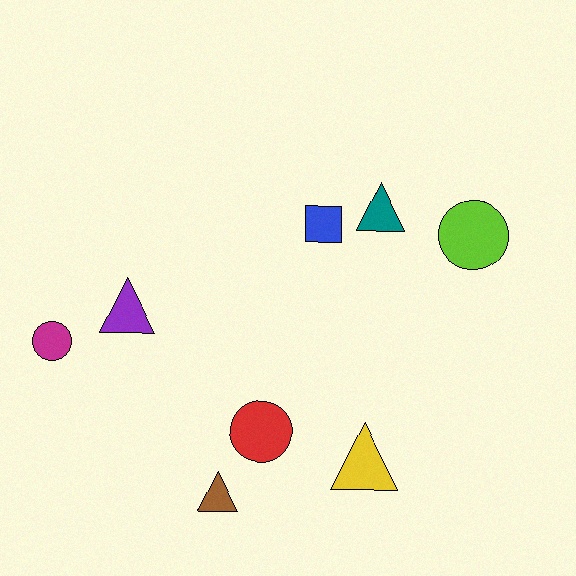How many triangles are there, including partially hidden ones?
There are 4 triangles.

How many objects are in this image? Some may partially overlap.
There are 8 objects.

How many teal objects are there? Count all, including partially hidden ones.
There is 1 teal object.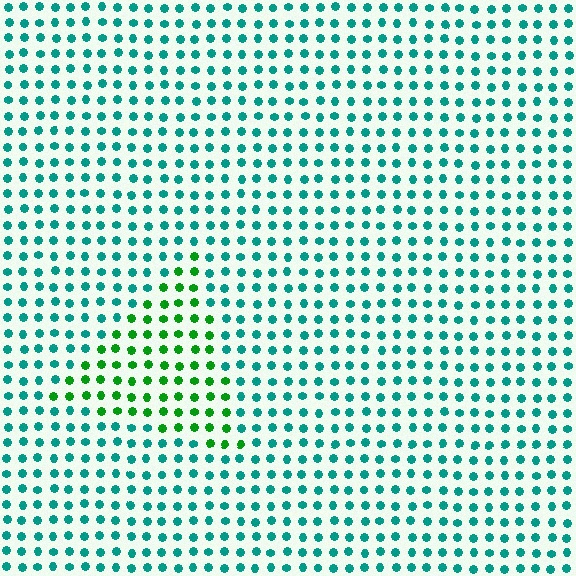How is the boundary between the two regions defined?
The boundary is defined purely by a slight shift in hue (about 47 degrees). Spacing, size, and orientation are identical on both sides.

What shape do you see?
I see a triangle.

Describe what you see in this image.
The image is filled with small teal elements in a uniform arrangement. A triangle-shaped region is visible where the elements are tinted to a slightly different hue, forming a subtle color boundary.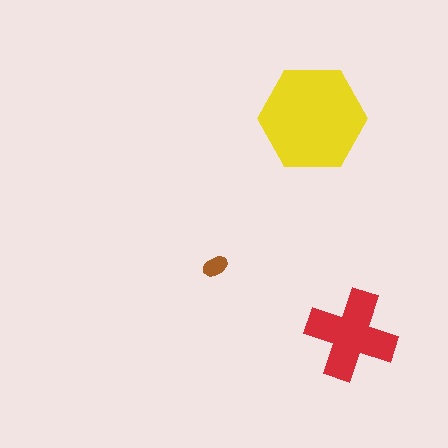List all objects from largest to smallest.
The yellow hexagon, the red cross, the brown ellipse.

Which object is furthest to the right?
The red cross is rightmost.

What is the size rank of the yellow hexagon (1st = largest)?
1st.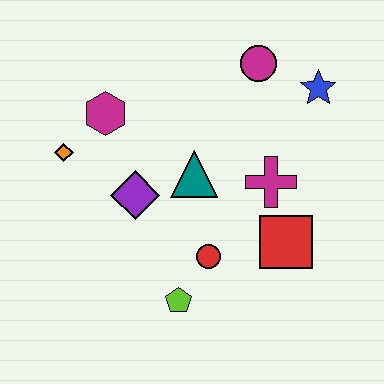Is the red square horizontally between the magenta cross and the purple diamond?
No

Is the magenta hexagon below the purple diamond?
No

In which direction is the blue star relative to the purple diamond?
The blue star is to the right of the purple diamond.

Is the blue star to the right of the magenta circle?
Yes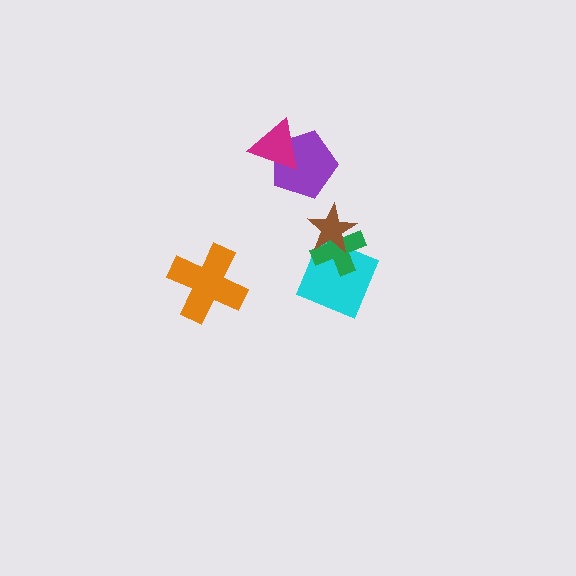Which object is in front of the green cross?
The brown star is in front of the green cross.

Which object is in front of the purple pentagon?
The magenta triangle is in front of the purple pentagon.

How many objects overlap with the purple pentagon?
1 object overlaps with the purple pentagon.